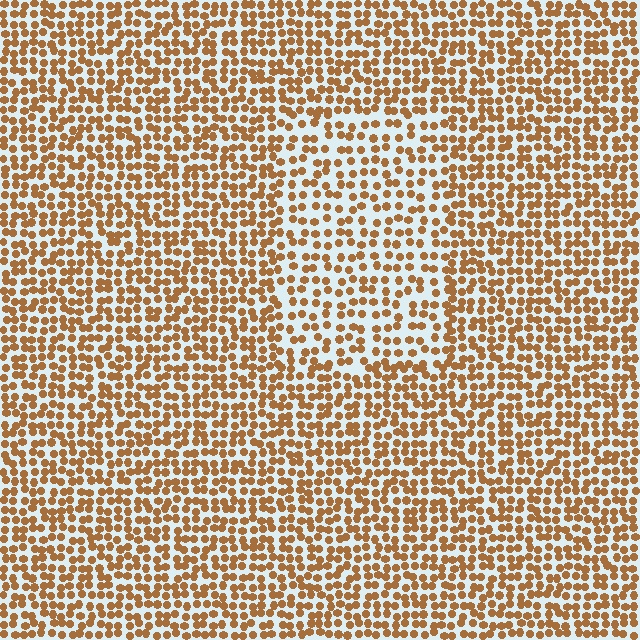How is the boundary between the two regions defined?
The boundary is defined by a change in element density (approximately 1.6x ratio). All elements are the same color, size, and shape.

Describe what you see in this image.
The image contains small brown elements arranged at two different densities. A rectangle-shaped region is visible where the elements are less densely packed than the surrounding area.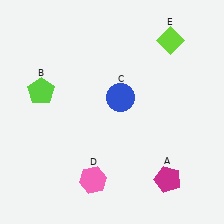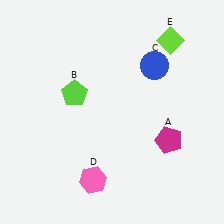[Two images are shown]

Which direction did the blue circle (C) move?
The blue circle (C) moved right.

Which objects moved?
The objects that moved are: the magenta pentagon (A), the lime pentagon (B), the blue circle (C).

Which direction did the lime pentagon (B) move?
The lime pentagon (B) moved right.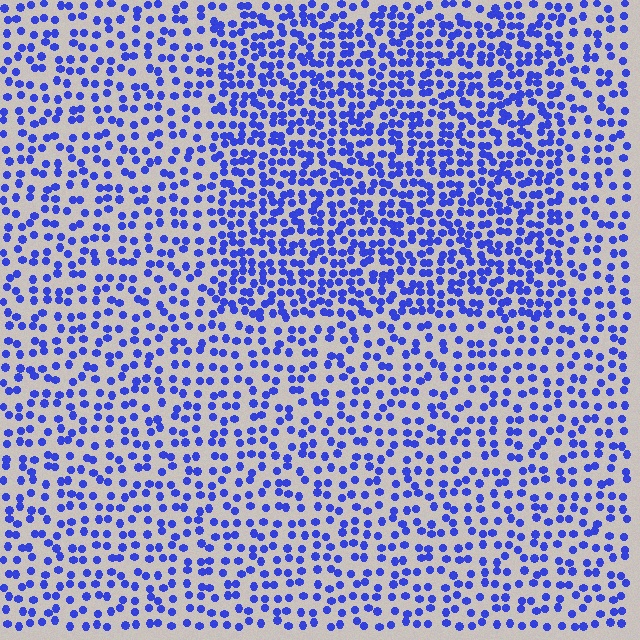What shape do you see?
I see a rectangle.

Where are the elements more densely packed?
The elements are more densely packed inside the rectangle boundary.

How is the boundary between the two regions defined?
The boundary is defined by a change in element density (approximately 1.7x ratio). All elements are the same color, size, and shape.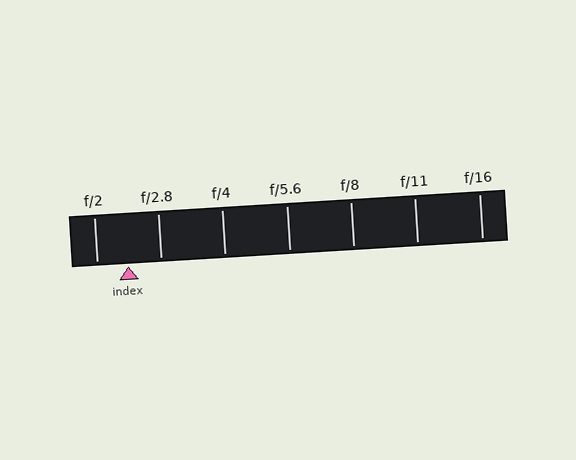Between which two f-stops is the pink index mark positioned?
The index mark is between f/2 and f/2.8.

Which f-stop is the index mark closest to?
The index mark is closest to f/2.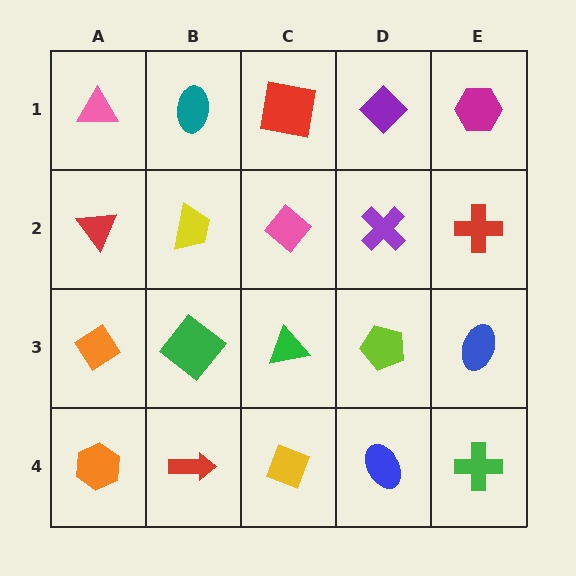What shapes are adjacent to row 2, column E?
A magenta hexagon (row 1, column E), a blue ellipse (row 3, column E), a purple cross (row 2, column D).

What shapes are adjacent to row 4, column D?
A lime pentagon (row 3, column D), a yellow diamond (row 4, column C), a green cross (row 4, column E).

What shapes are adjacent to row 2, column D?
A purple diamond (row 1, column D), a lime pentagon (row 3, column D), a pink diamond (row 2, column C), a red cross (row 2, column E).